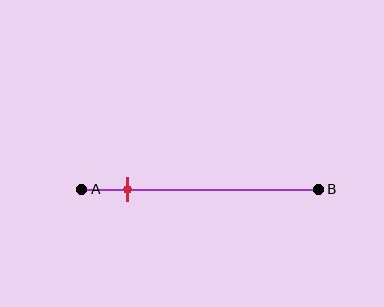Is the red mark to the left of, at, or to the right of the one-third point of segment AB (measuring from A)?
The red mark is to the left of the one-third point of segment AB.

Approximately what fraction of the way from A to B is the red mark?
The red mark is approximately 20% of the way from A to B.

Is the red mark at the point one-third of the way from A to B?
No, the mark is at about 20% from A, not at the 33% one-third point.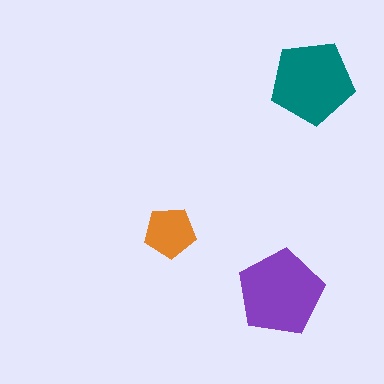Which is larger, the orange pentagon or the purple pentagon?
The purple one.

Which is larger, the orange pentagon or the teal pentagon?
The teal one.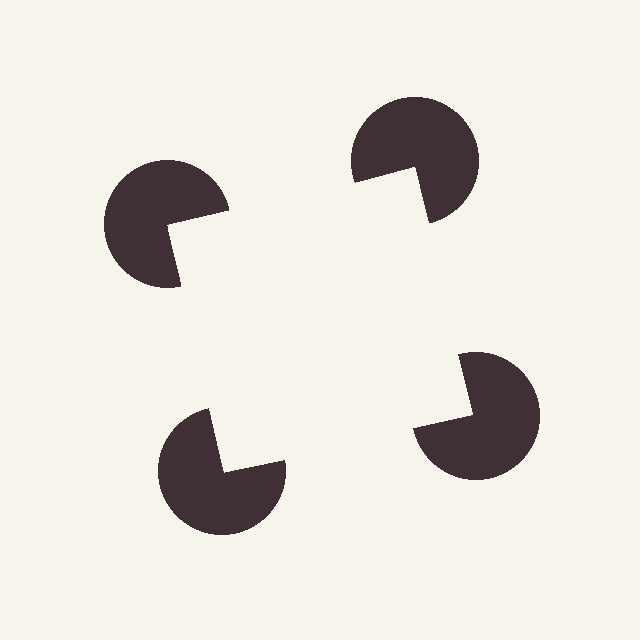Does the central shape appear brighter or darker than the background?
It typically appears slightly brighter than the background, even though no actual brightness change is drawn.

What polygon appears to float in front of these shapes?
An illusory square — its edges are inferred from the aligned wedge cuts in the pac-man discs, not physically drawn.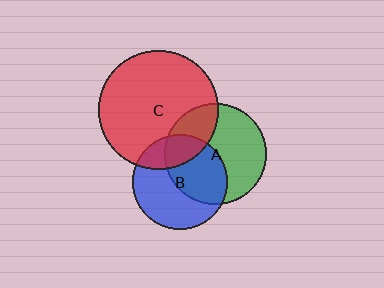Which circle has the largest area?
Circle C (red).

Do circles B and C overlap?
Yes.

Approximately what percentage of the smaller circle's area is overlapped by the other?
Approximately 25%.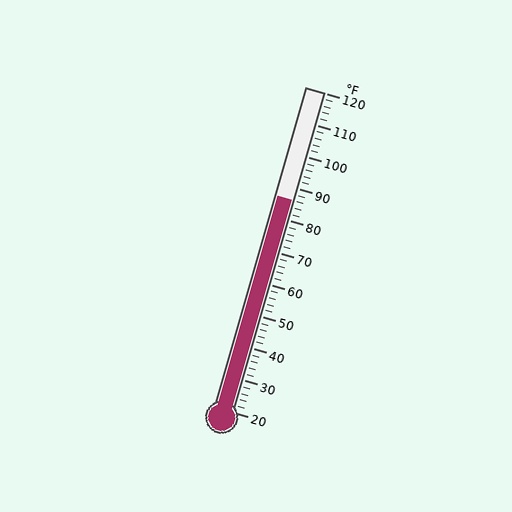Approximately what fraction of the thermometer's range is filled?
The thermometer is filled to approximately 65% of its range.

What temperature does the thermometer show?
The thermometer shows approximately 86°F.